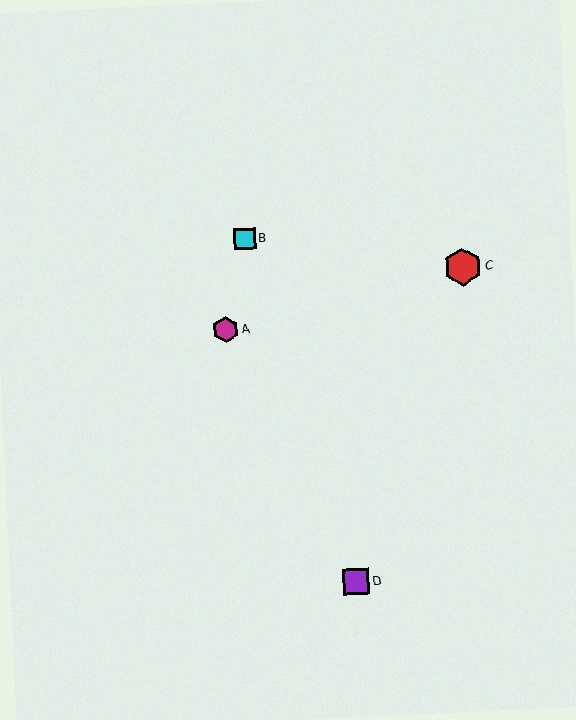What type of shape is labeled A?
Shape A is a magenta hexagon.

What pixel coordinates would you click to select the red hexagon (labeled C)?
Click at (462, 267) to select the red hexagon C.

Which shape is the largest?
The red hexagon (labeled C) is the largest.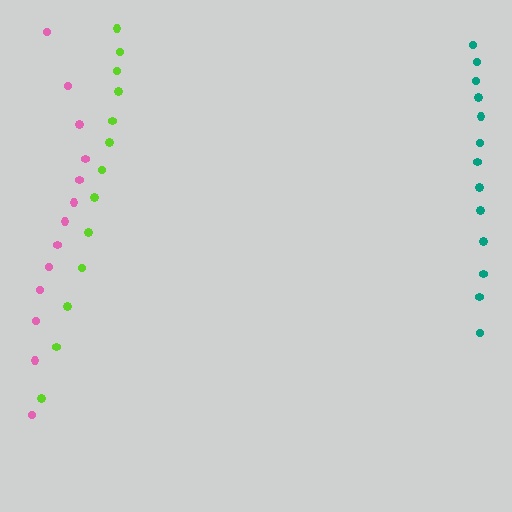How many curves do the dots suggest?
There are 3 distinct paths.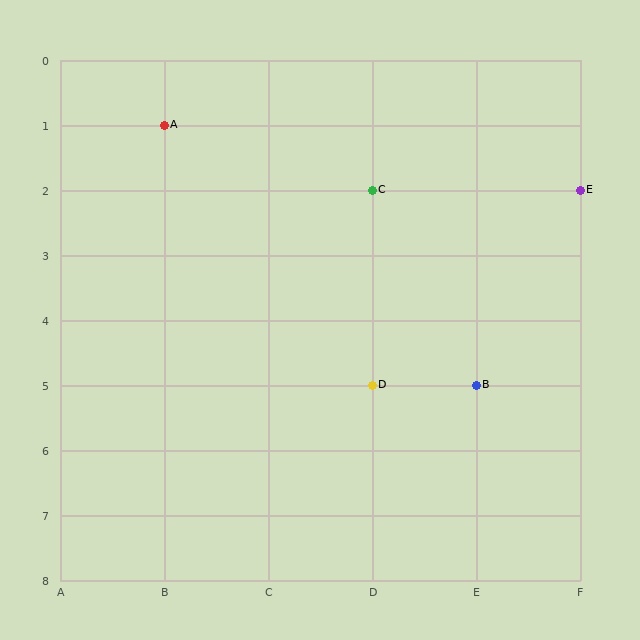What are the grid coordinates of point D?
Point D is at grid coordinates (D, 5).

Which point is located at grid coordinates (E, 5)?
Point B is at (E, 5).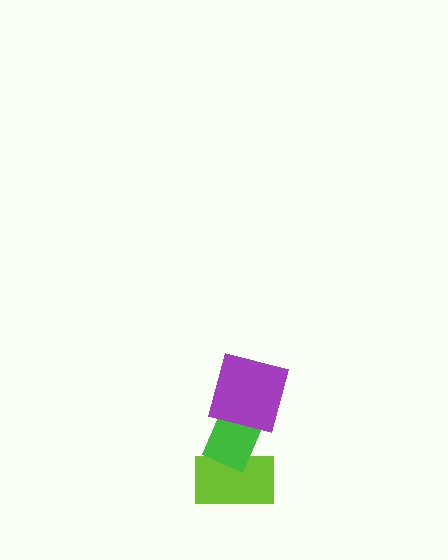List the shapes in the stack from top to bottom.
From top to bottom: the purple square, the green rectangle, the lime rectangle.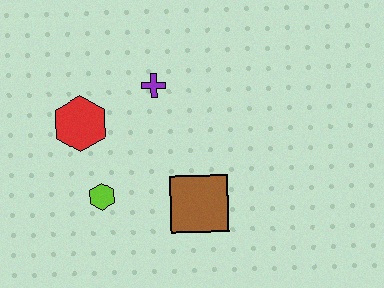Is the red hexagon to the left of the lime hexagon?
Yes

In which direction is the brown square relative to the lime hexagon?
The brown square is to the right of the lime hexagon.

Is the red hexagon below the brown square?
No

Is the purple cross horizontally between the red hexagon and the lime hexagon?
No